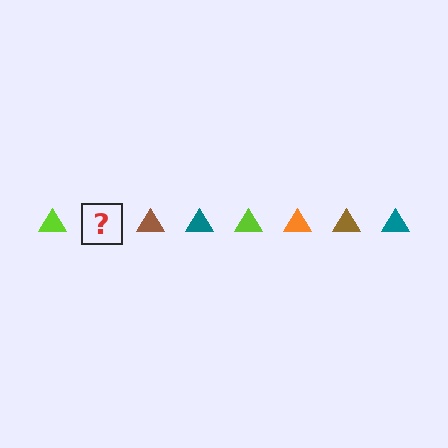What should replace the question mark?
The question mark should be replaced with an orange triangle.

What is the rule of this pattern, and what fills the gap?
The rule is that the pattern cycles through lime, orange, brown, teal triangles. The gap should be filled with an orange triangle.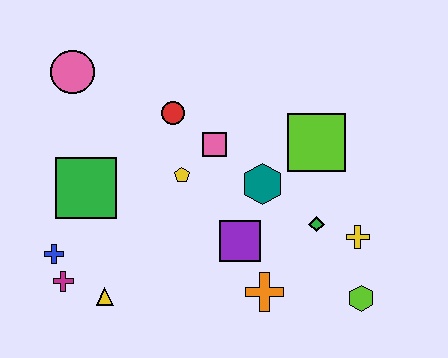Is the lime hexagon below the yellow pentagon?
Yes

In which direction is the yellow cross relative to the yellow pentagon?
The yellow cross is to the right of the yellow pentagon.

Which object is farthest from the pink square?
The lime hexagon is farthest from the pink square.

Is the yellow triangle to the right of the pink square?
No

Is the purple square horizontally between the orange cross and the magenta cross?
Yes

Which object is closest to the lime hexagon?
The yellow cross is closest to the lime hexagon.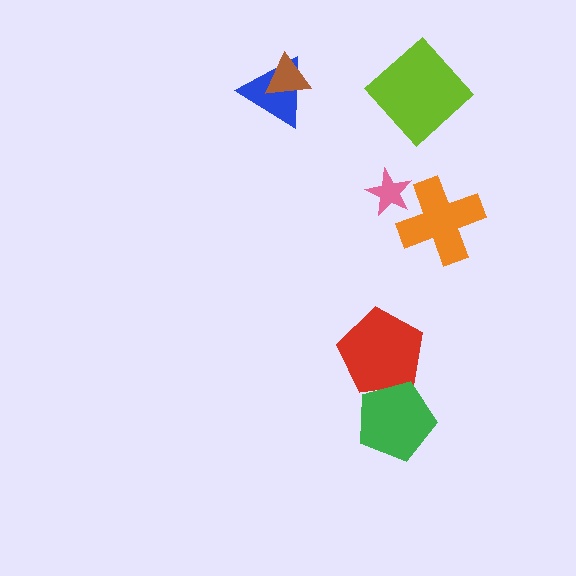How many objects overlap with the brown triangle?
1 object overlaps with the brown triangle.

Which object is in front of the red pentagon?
The green pentagon is in front of the red pentagon.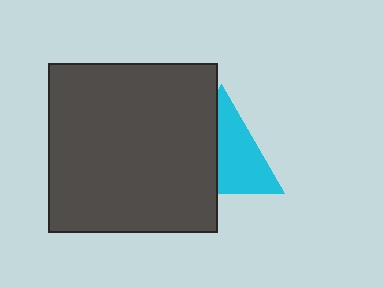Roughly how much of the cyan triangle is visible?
About half of it is visible (roughly 56%).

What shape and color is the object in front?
The object in front is a dark gray square.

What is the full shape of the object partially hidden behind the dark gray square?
The partially hidden object is a cyan triangle.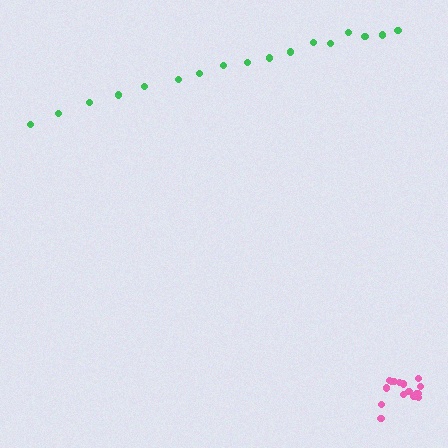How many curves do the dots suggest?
There are 2 distinct paths.